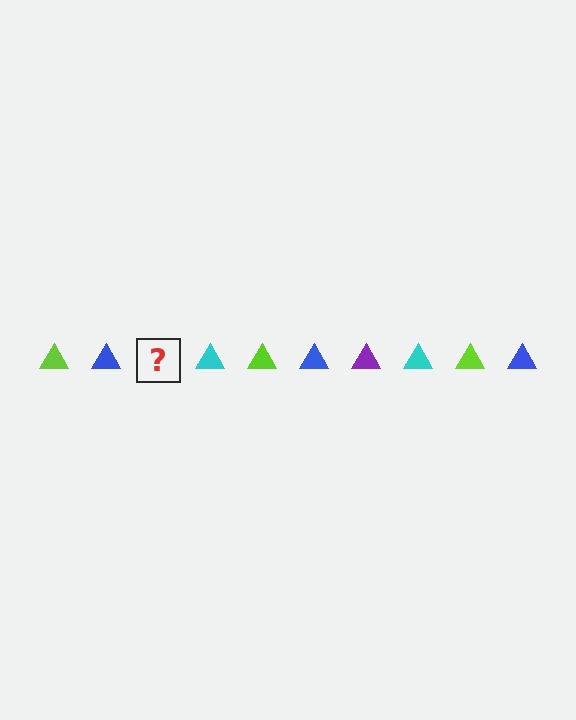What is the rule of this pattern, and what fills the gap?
The rule is that the pattern cycles through lime, blue, purple, cyan triangles. The gap should be filled with a purple triangle.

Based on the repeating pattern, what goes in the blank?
The blank should be a purple triangle.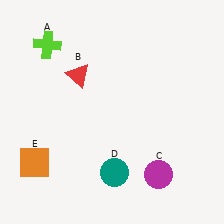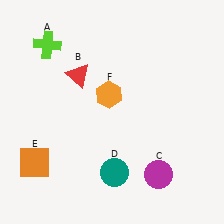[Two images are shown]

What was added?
An orange hexagon (F) was added in Image 2.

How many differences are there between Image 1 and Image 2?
There is 1 difference between the two images.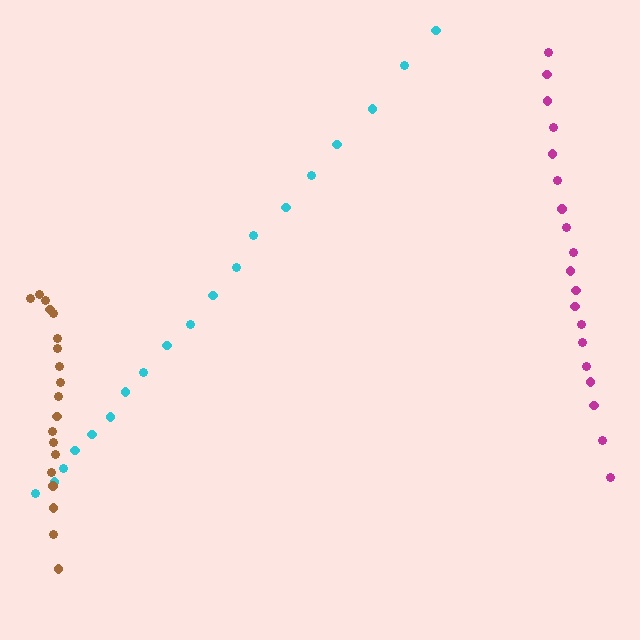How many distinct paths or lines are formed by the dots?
There are 3 distinct paths.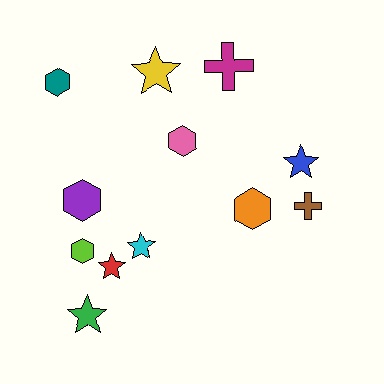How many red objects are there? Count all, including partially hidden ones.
There is 1 red object.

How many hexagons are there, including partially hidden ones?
There are 5 hexagons.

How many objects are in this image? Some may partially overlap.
There are 12 objects.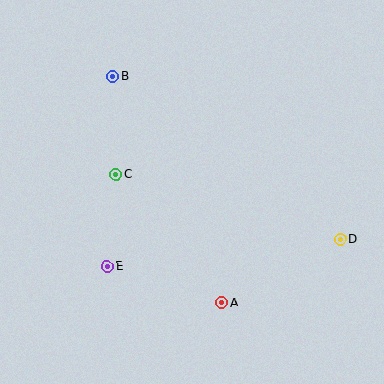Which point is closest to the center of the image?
Point C at (116, 175) is closest to the center.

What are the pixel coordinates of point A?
Point A is at (222, 303).